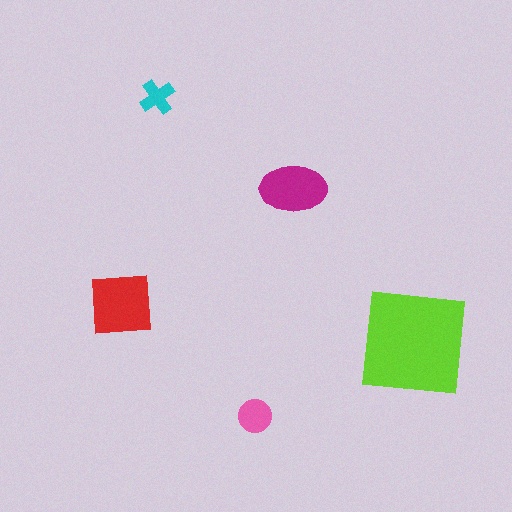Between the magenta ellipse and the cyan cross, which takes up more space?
The magenta ellipse.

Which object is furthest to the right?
The lime square is rightmost.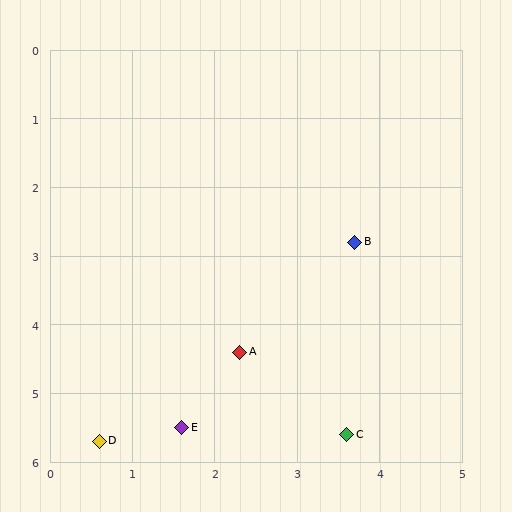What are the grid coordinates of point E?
Point E is at approximately (1.6, 5.5).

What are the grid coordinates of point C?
Point C is at approximately (3.6, 5.6).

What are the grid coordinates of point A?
Point A is at approximately (2.3, 4.4).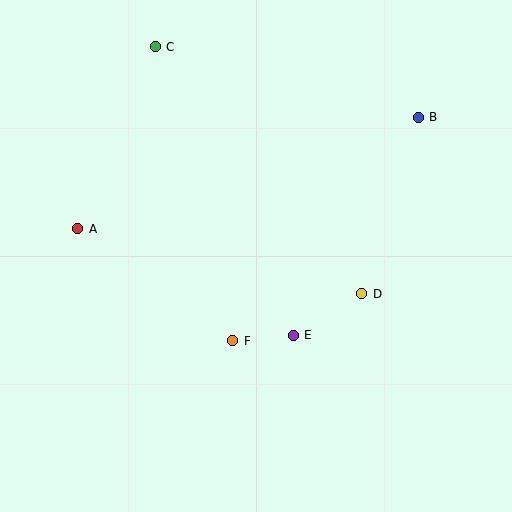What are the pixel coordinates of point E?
Point E is at (293, 335).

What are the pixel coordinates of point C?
Point C is at (155, 47).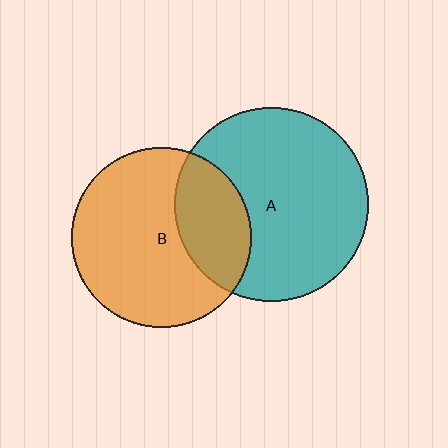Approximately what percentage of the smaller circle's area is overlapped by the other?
Approximately 30%.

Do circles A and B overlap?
Yes.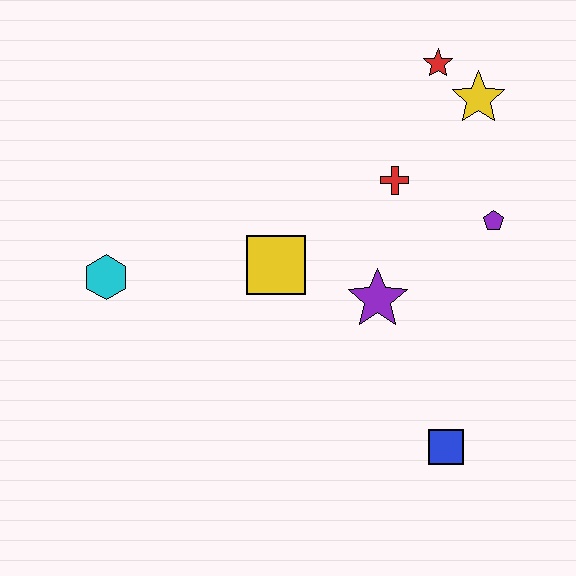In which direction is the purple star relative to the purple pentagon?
The purple star is to the left of the purple pentagon.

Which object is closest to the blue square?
The purple star is closest to the blue square.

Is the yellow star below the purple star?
No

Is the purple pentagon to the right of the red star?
Yes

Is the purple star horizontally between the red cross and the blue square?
No